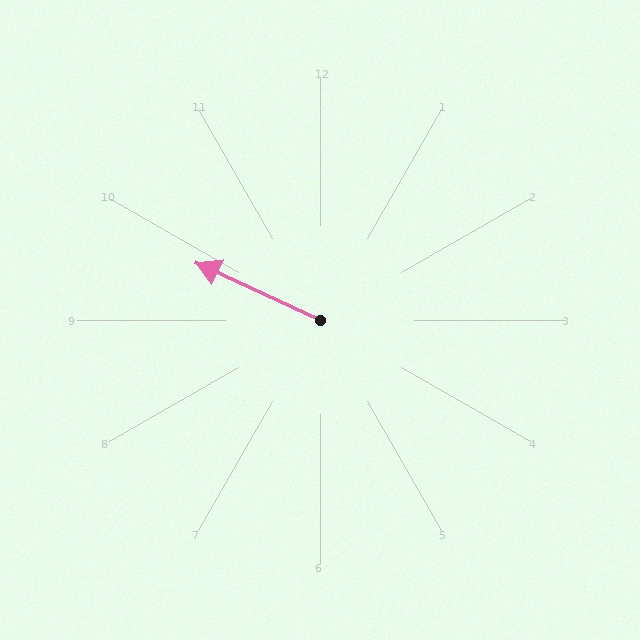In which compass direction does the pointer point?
Northwest.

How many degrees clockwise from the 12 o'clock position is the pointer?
Approximately 295 degrees.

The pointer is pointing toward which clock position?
Roughly 10 o'clock.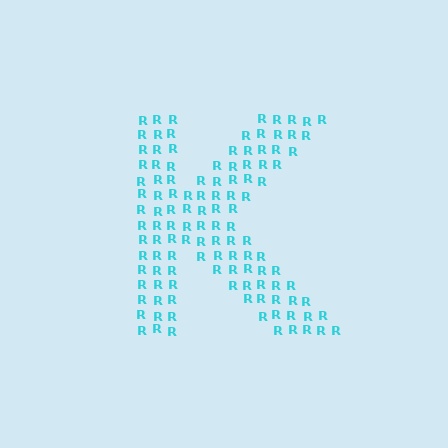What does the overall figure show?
The overall figure shows the letter K.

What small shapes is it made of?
It is made of small letter R's.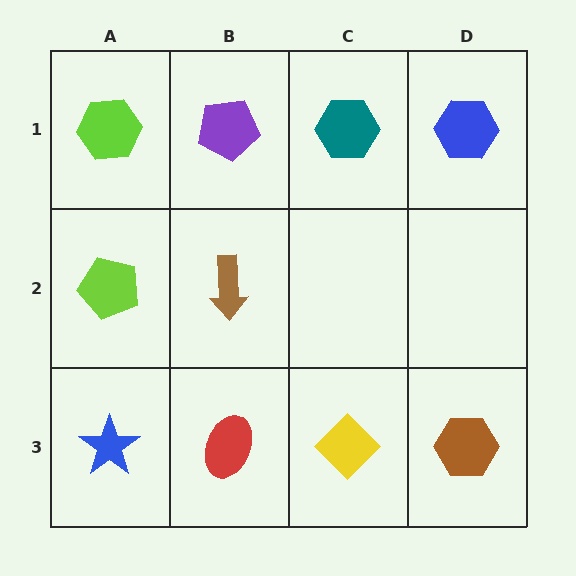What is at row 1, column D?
A blue hexagon.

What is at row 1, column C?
A teal hexagon.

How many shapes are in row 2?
2 shapes.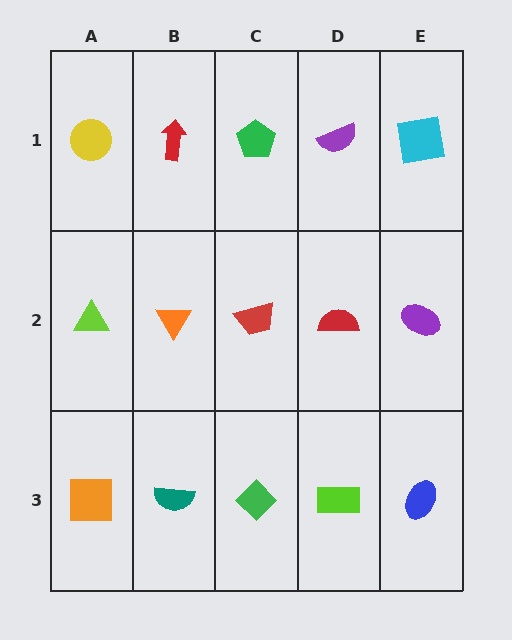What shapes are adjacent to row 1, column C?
A red trapezoid (row 2, column C), a red arrow (row 1, column B), a purple semicircle (row 1, column D).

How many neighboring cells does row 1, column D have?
3.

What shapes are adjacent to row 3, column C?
A red trapezoid (row 2, column C), a teal semicircle (row 3, column B), a lime rectangle (row 3, column D).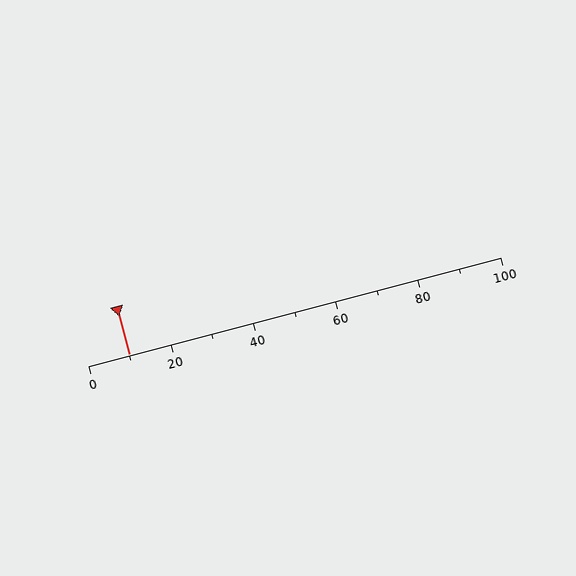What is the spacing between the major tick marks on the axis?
The major ticks are spaced 20 apart.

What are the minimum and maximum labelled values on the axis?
The axis runs from 0 to 100.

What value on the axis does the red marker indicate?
The marker indicates approximately 10.